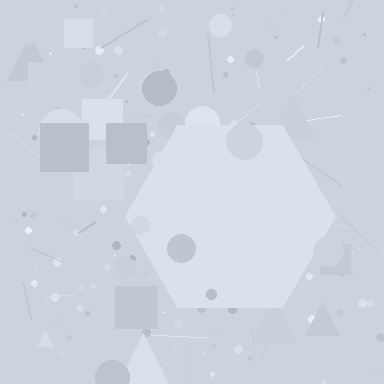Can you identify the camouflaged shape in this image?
The camouflaged shape is a hexagon.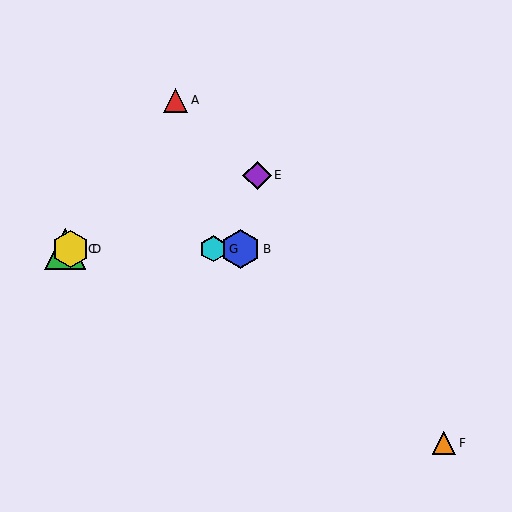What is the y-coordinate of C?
Object C is at y≈249.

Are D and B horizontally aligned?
Yes, both are at y≈249.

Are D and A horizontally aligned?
No, D is at y≈249 and A is at y≈100.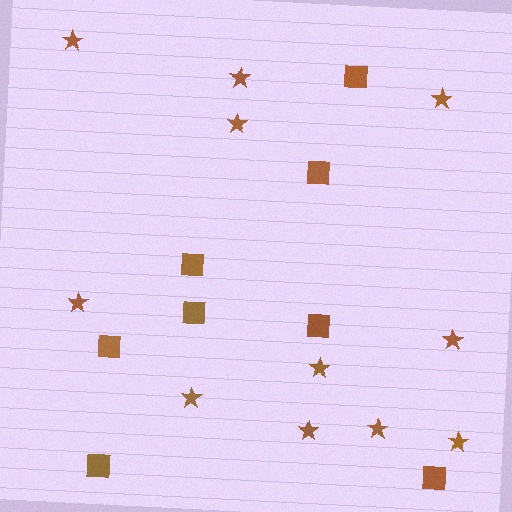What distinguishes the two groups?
There are 2 groups: one group of stars (11) and one group of squares (8).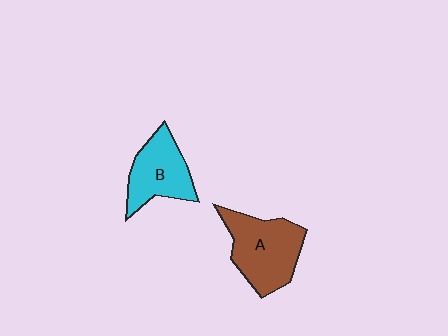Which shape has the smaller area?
Shape B (cyan).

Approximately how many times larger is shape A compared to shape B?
Approximately 1.3 times.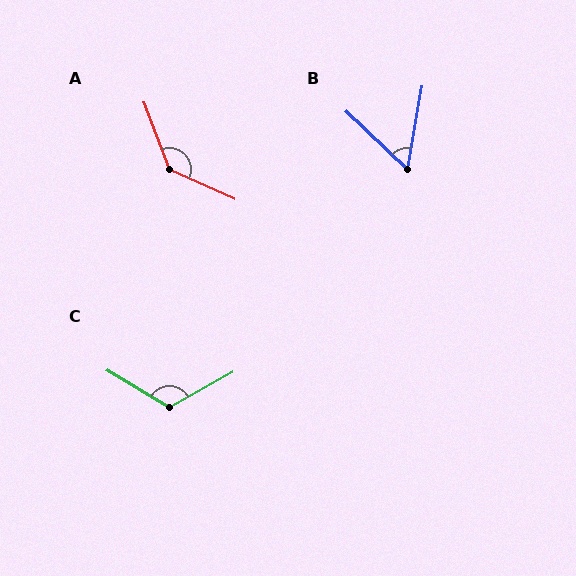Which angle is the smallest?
B, at approximately 57 degrees.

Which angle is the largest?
A, at approximately 135 degrees.